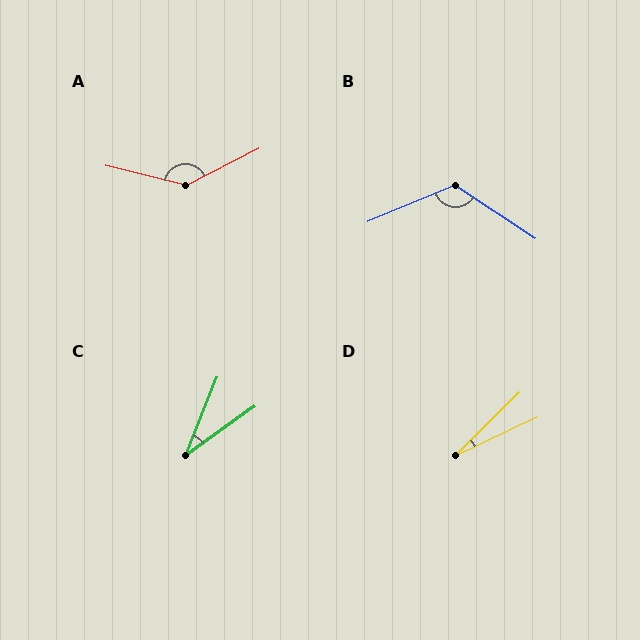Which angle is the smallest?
D, at approximately 19 degrees.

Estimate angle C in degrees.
Approximately 32 degrees.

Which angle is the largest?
A, at approximately 139 degrees.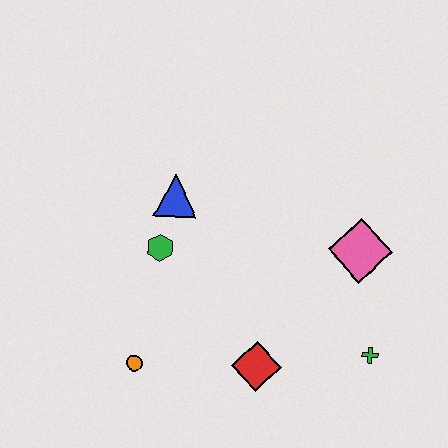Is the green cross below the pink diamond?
Yes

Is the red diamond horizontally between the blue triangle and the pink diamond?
Yes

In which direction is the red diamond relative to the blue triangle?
The red diamond is below the blue triangle.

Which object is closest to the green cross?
The pink diamond is closest to the green cross.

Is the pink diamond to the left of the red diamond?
No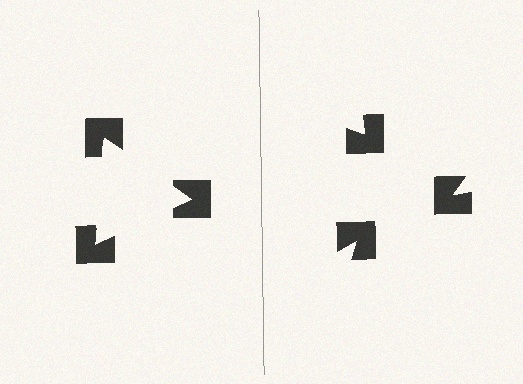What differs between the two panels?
The notched squares are positioned identically on both sides; only the wedge orientations differ. On the left they align to a triangle; on the right they are misaligned.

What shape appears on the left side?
An illusory triangle.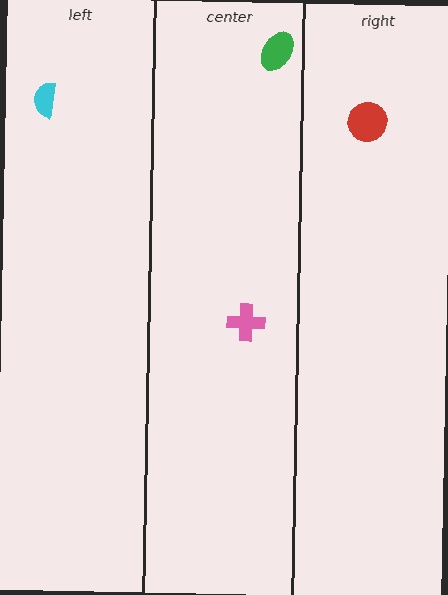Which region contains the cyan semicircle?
The left region.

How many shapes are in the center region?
2.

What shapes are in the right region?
The red circle.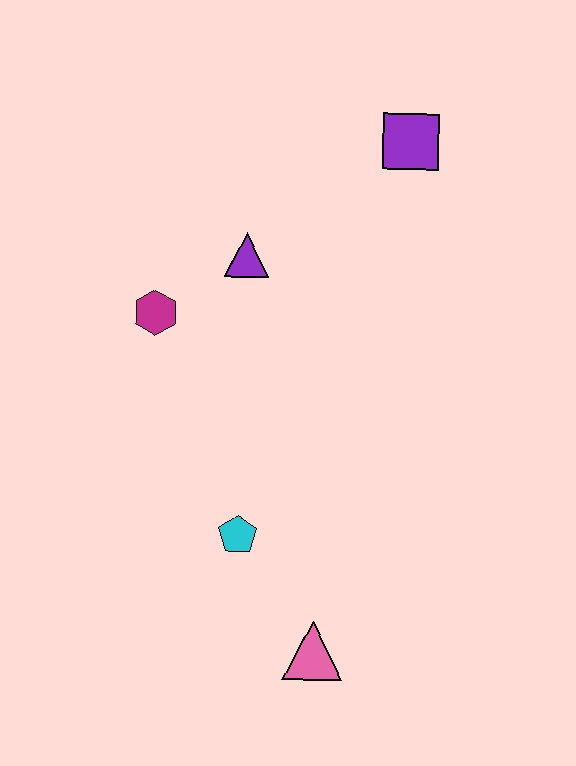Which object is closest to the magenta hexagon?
The purple triangle is closest to the magenta hexagon.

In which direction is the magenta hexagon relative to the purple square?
The magenta hexagon is to the left of the purple square.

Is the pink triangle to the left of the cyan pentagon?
No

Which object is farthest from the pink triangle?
The purple square is farthest from the pink triangle.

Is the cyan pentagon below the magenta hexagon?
Yes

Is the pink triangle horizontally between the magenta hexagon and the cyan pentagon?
No